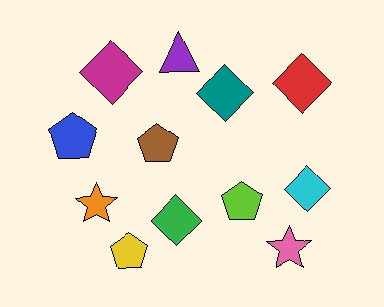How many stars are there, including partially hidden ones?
There are 2 stars.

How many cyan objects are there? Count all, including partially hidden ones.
There is 1 cyan object.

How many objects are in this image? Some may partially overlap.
There are 12 objects.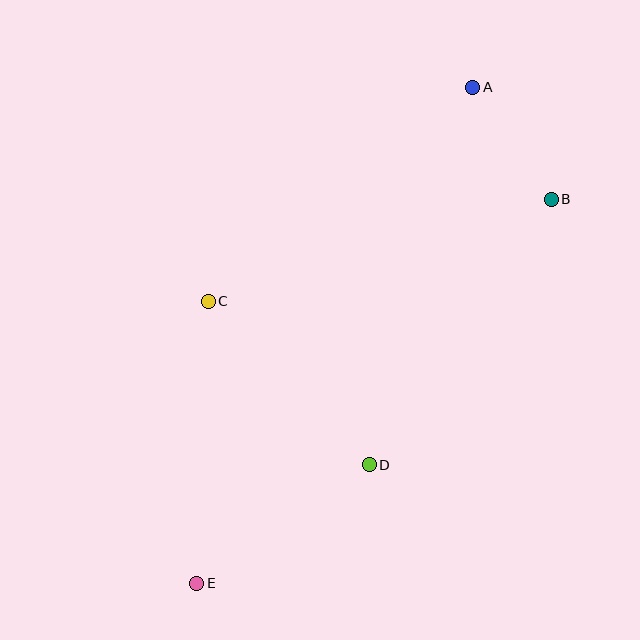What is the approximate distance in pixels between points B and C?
The distance between B and C is approximately 358 pixels.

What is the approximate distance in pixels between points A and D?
The distance between A and D is approximately 392 pixels.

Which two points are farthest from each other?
Points A and E are farthest from each other.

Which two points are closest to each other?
Points A and B are closest to each other.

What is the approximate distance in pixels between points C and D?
The distance between C and D is approximately 229 pixels.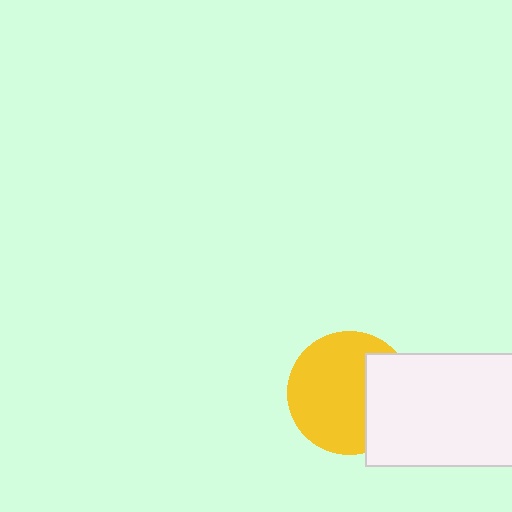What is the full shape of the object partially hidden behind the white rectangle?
The partially hidden object is a yellow circle.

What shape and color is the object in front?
The object in front is a white rectangle.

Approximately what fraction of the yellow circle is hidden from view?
Roughly 30% of the yellow circle is hidden behind the white rectangle.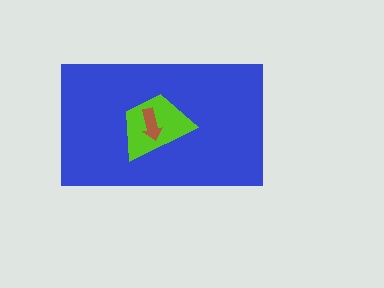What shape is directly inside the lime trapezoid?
The brown arrow.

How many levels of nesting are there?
3.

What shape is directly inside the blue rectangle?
The lime trapezoid.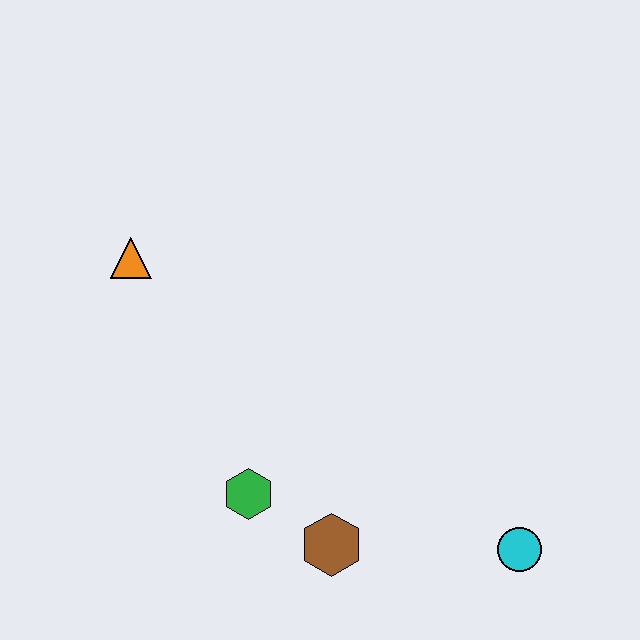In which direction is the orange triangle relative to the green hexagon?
The orange triangle is above the green hexagon.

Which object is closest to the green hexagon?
The brown hexagon is closest to the green hexagon.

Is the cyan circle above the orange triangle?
No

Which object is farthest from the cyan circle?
The orange triangle is farthest from the cyan circle.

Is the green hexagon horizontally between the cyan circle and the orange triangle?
Yes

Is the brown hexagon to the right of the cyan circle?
No